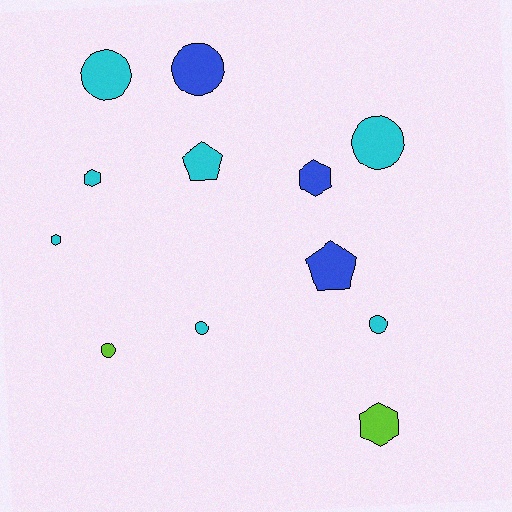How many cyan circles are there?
There are 4 cyan circles.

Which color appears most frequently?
Cyan, with 7 objects.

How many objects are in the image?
There are 12 objects.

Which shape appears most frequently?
Circle, with 6 objects.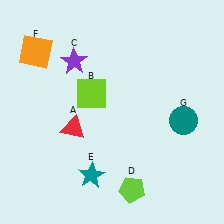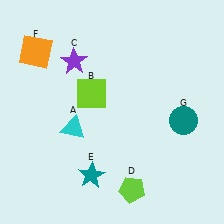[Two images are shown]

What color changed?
The triangle (A) changed from red in Image 1 to cyan in Image 2.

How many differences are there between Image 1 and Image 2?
There is 1 difference between the two images.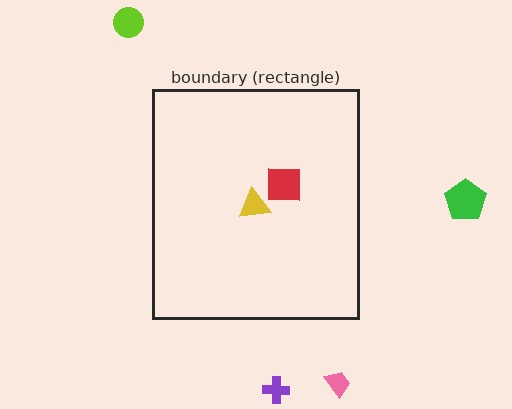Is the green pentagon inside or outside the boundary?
Outside.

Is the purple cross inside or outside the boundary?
Outside.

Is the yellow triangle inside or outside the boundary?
Inside.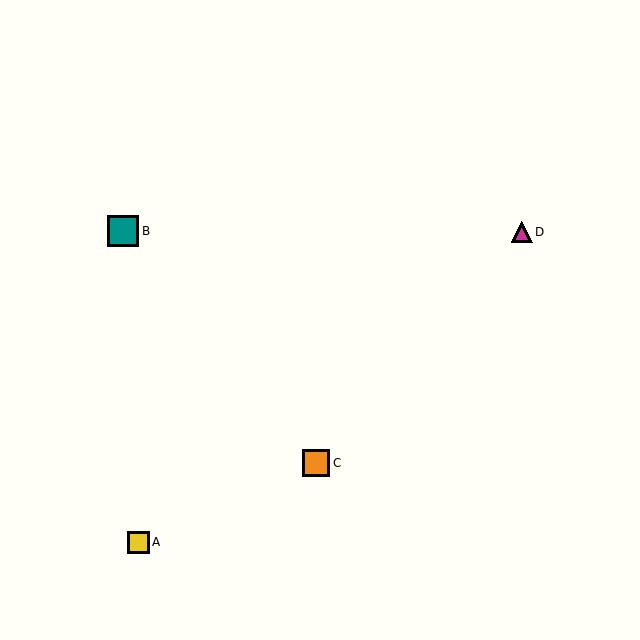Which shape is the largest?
The teal square (labeled B) is the largest.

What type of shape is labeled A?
Shape A is a yellow square.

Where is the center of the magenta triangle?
The center of the magenta triangle is at (522, 232).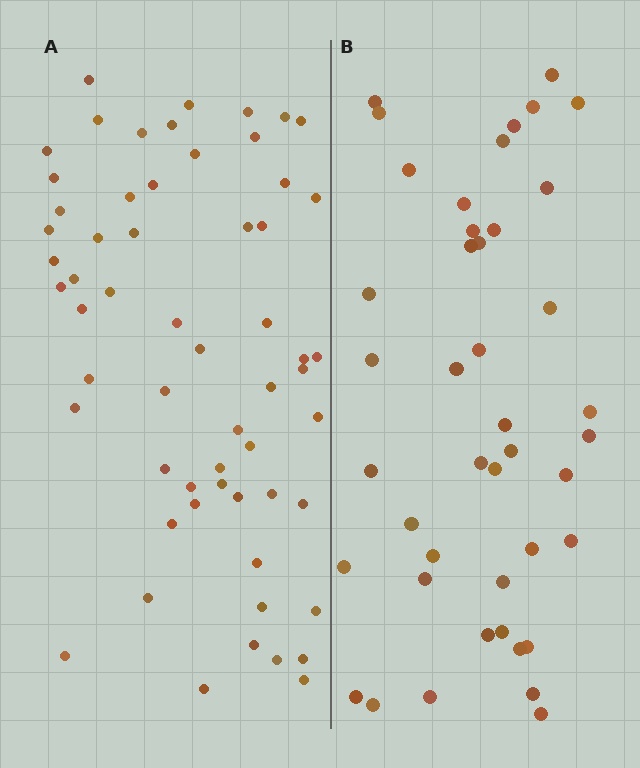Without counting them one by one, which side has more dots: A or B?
Region A (the left region) has more dots.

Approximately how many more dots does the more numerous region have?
Region A has approximately 15 more dots than region B.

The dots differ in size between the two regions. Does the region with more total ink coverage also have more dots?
No. Region B has more total ink coverage because its dots are larger, but region A actually contains more individual dots. Total area can be misleading — the number of items is what matters here.